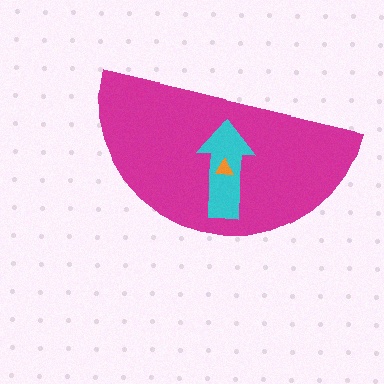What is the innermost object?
The orange triangle.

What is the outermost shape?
The magenta semicircle.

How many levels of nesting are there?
3.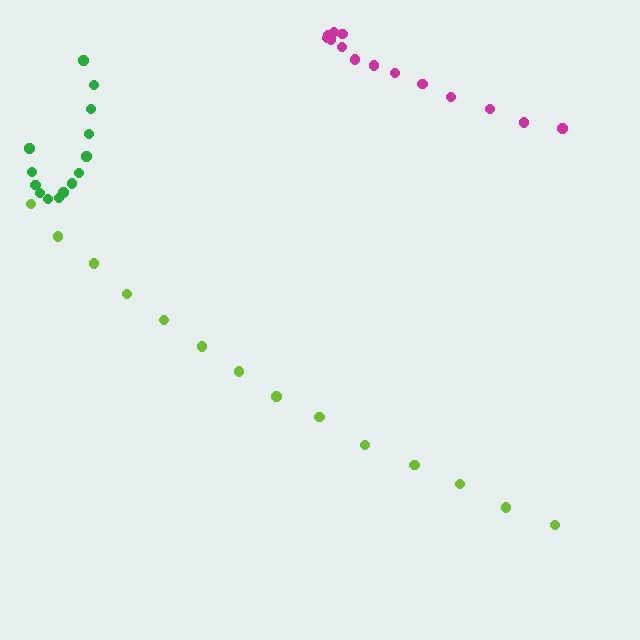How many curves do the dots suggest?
There are 3 distinct paths.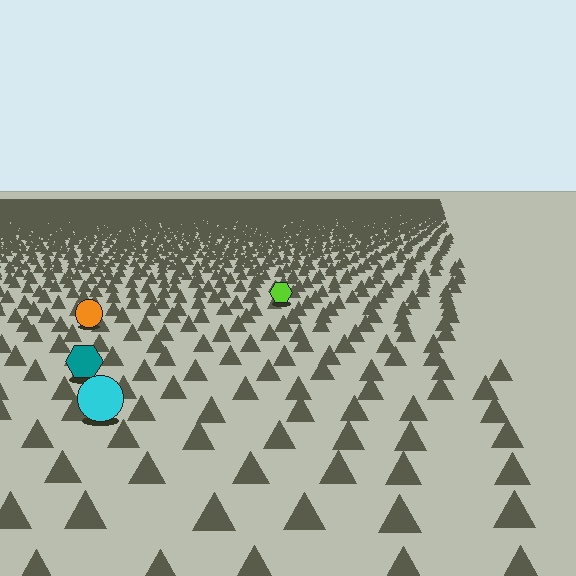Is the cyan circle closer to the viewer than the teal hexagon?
Yes. The cyan circle is closer — you can tell from the texture gradient: the ground texture is coarser near it.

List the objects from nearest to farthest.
From nearest to farthest: the cyan circle, the teal hexagon, the orange circle, the lime hexagon.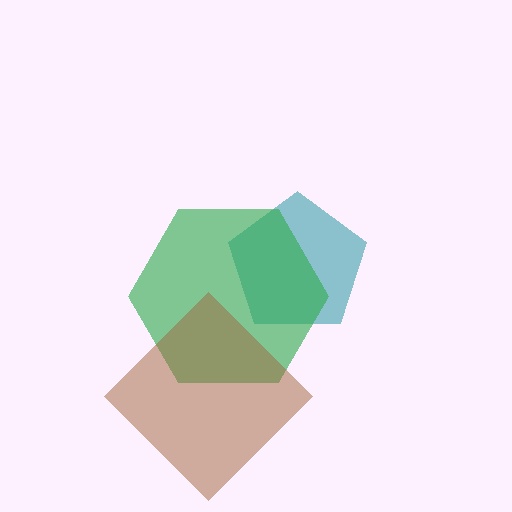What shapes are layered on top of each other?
The layered shapes are: a teal pentagon, a green hexagon, a brown diamond.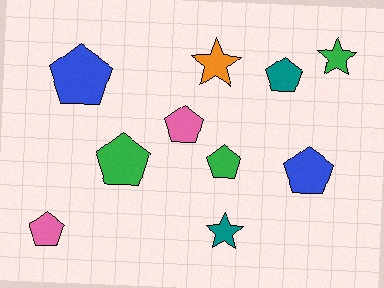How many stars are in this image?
There are 3 stars.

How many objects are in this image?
There are 10 objects.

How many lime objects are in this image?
There are no lime objects.